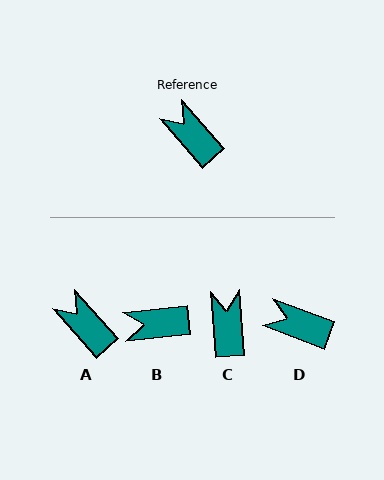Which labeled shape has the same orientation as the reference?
A.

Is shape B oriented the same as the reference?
No, it is off by about 55 degrees.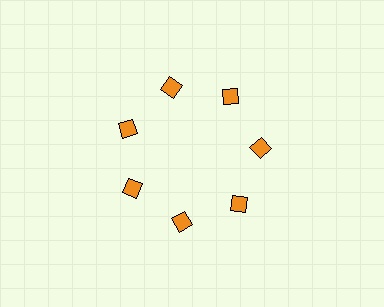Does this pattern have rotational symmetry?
Yes, this pattern has 7-fold rotational symmetry. It looks the same after rotating 51 degrees around the center.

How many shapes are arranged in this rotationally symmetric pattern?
There are 7 shapes, arranged in 7 groups of 1.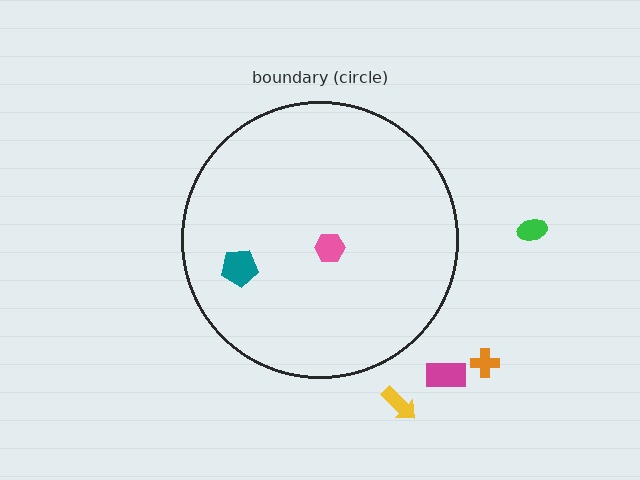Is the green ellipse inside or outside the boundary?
Outside.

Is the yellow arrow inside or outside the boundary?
Outside.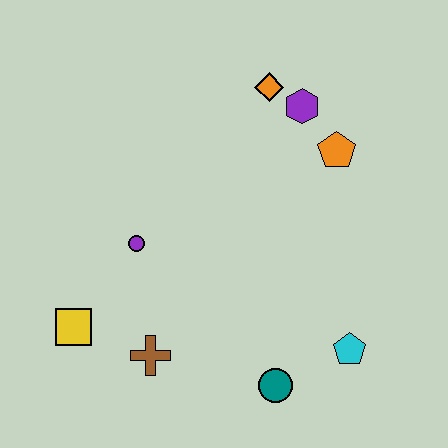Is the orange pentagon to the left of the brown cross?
No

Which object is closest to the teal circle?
The cyan pentagon is closest to the teal circle.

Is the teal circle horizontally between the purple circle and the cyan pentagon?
Yes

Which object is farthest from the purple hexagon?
The yellow square is farthest from the purple hexagon.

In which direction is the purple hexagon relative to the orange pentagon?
The purple hexagon is above the orange pentagon.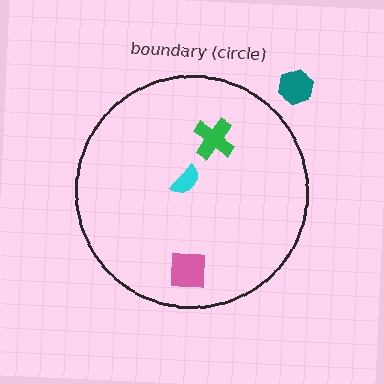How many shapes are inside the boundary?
3 inside, 1 outside.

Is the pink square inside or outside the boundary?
Inside.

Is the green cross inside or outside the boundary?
Inside.